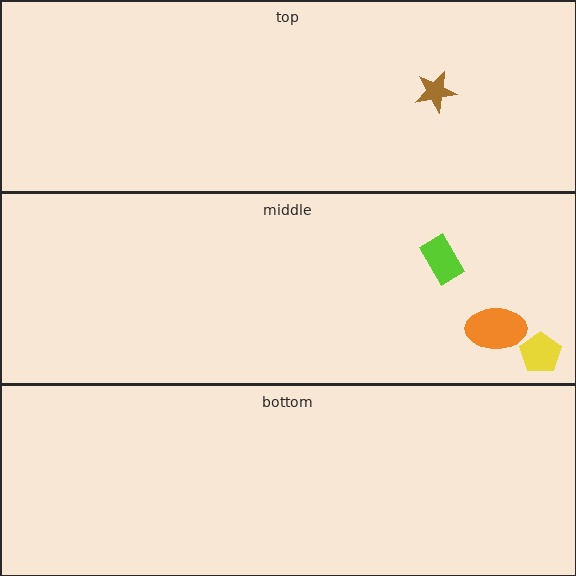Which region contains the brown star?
The top region.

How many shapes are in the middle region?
3.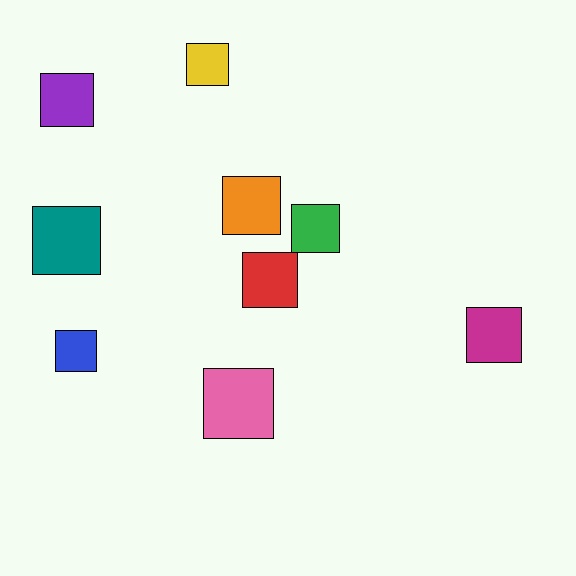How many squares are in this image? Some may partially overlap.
There are 9 squares.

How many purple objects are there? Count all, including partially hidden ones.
There is 1 purple object.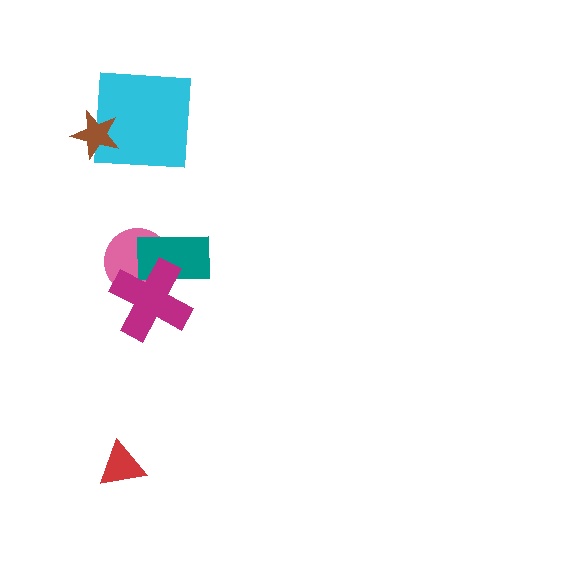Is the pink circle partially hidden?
Yes, it is partially covered by another shape.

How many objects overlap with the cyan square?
1 object overlaps with the cyan square.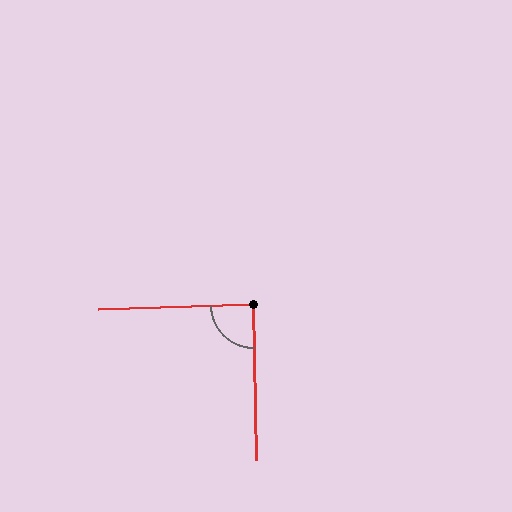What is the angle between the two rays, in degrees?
Approximately 89 degrees.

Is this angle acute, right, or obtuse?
It is approximately a right angle.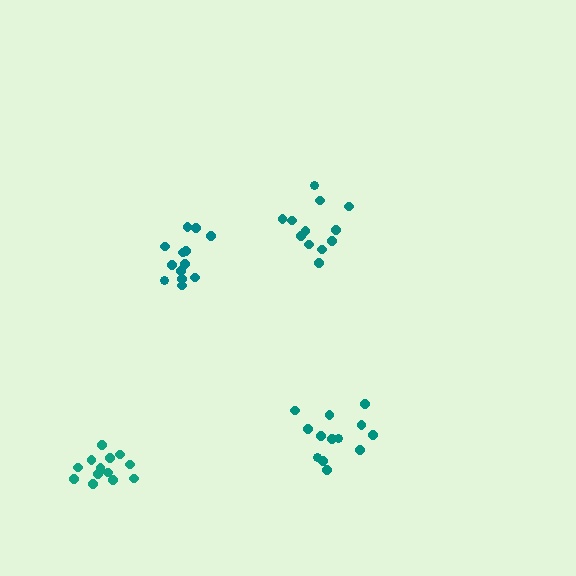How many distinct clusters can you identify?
There are 4 distinct clusters.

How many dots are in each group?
Group 1: 12 dots, Group 2: 13 dots, Group 3: 13 dots, Group 4: 13 dots (51 total).